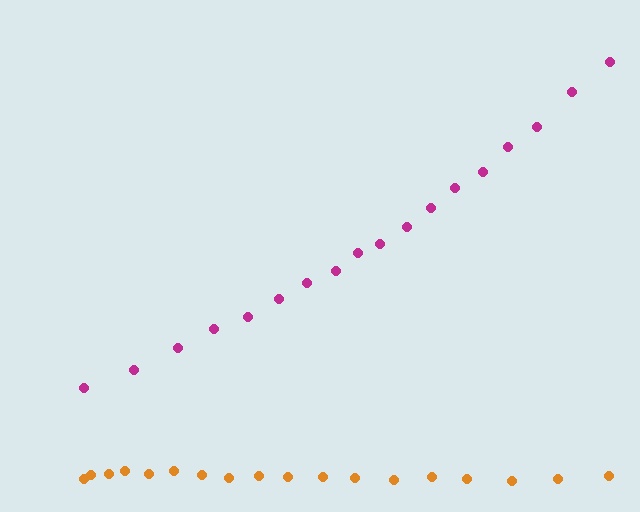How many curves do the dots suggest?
There are 2 distinct paths.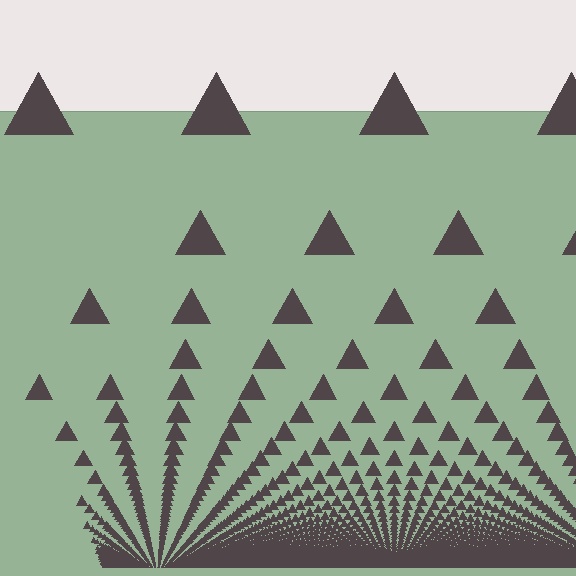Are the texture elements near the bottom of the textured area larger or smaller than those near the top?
Smaller. The gradient is inverted — elements near the bottom are smaller and denser.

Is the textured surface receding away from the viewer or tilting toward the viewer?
The surface appears to tilt toward the viewer. Texture elements get larger and sparser toward the top.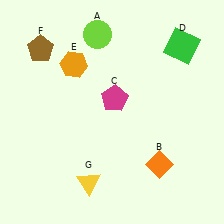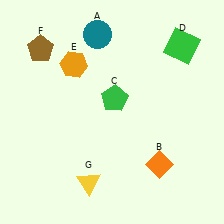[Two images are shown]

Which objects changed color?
A changed from lime to teal. C changed from magenta to green.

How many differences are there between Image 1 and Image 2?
There are 2 differences between the two images.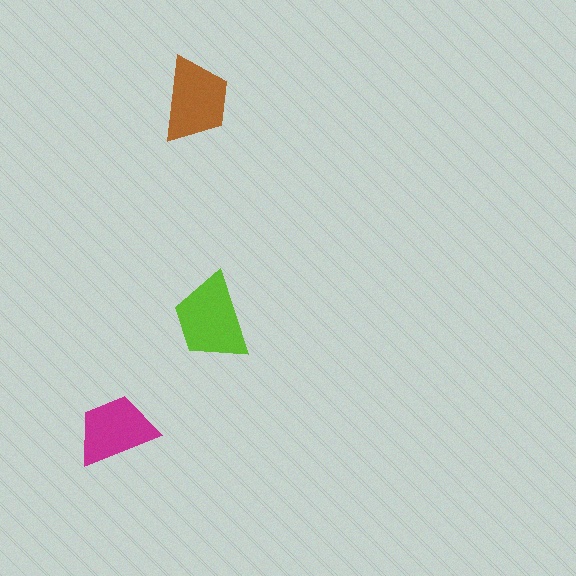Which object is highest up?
The brown trapezoid is topmost.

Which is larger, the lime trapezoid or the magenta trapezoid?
The lime one.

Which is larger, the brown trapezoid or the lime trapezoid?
The lime one.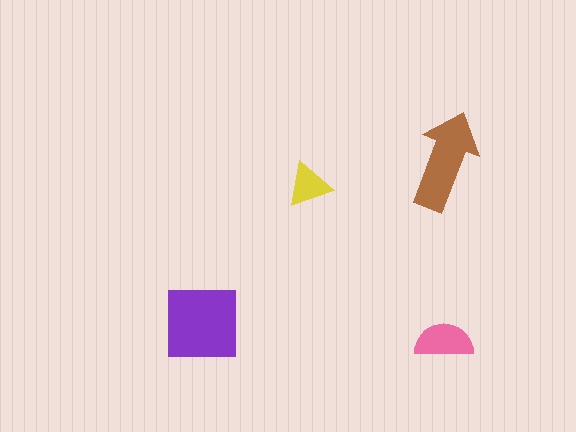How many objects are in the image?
There are 4 objects in the image.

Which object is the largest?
The purple square.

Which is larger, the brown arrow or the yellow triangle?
The brown arrow.